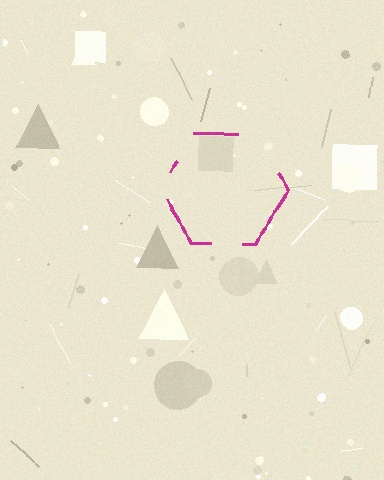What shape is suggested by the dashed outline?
The dashed outline suggests a hexagon.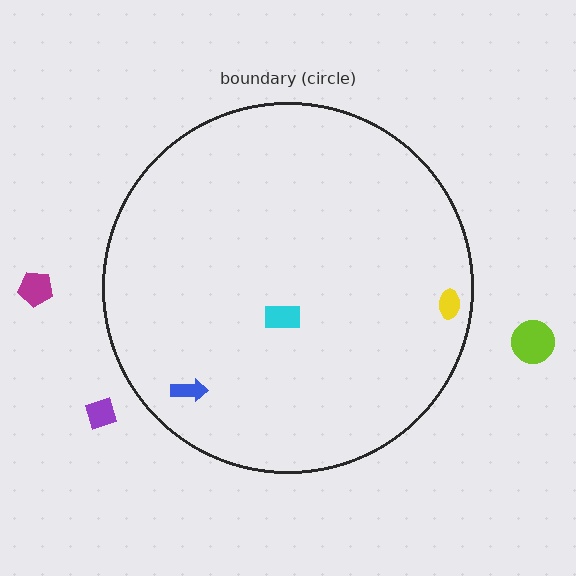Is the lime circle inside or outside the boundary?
Outside.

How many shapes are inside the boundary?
3 inside, 3 outside.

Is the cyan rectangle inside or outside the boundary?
Inside.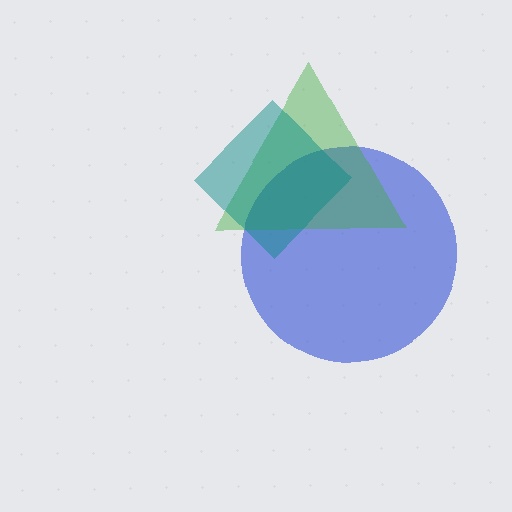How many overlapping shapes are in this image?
There are 3 overlapping shapes in the image.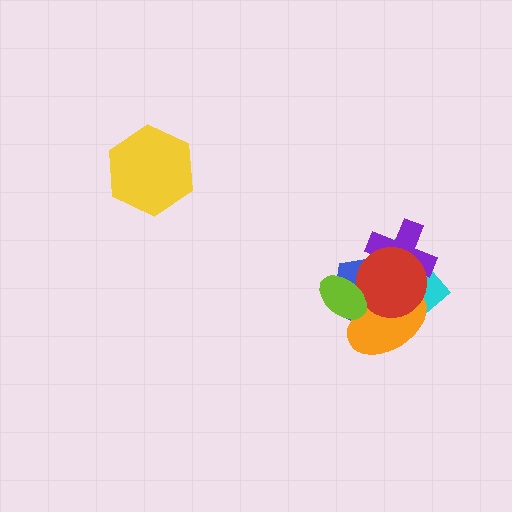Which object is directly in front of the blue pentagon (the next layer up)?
The orange ellipse is directly in front of the blue pentagon.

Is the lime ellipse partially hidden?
No, no other shape covers it.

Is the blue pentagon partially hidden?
Yes, it is partially covered by another shape.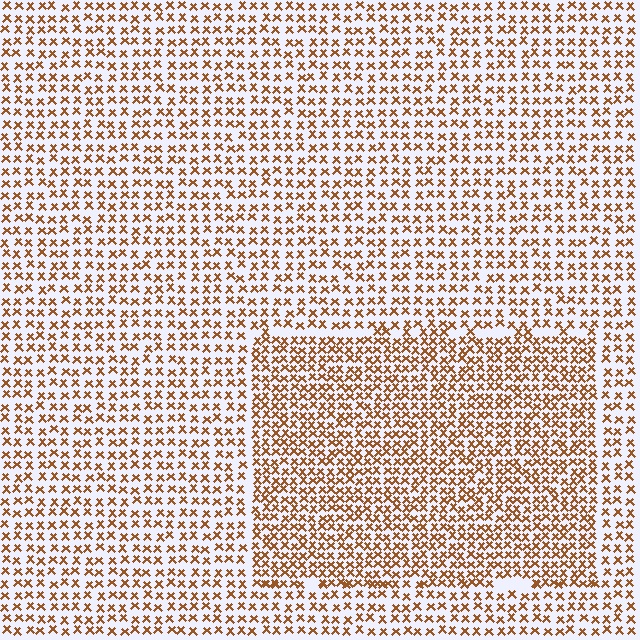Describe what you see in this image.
The image contains small brown elements arranged at two different densities. A rectangle-shaped region is visible where the elements are more densely packed than the surrounding area.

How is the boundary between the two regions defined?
The boundary is defined by a change in element density (approximately 1.6x ratio). All elements are the same color, size, and shape.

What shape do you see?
I see a rectangle.